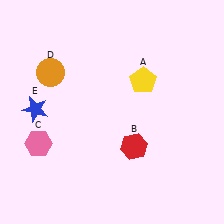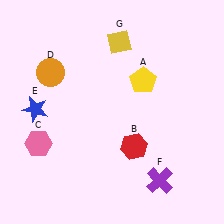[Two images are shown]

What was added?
A purple cross (F), a yellow diamond (G) were added in Image 2.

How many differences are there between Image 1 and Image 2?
There are 2 differences between the two images.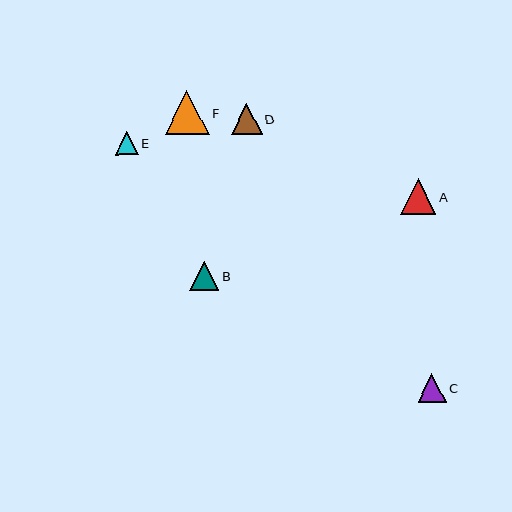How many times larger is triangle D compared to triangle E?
Triangle D is approximately 1.3 times the size of triangle E.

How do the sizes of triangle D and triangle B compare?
Triangle D and triangle B are approximately the same size.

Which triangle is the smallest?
Triangle E is the smallest with a size of approximately 23 pixels.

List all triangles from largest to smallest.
From largest to smallest: F, A, D, B, C, E.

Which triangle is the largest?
Triangle F is the largest with a size of approximately 44 pixels.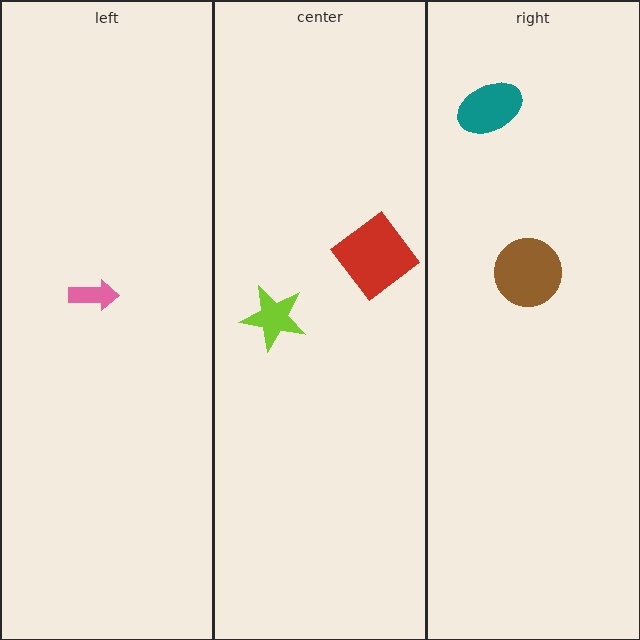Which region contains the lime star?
The center region.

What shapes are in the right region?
The teal ellipse, the brown circle.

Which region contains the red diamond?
The center region.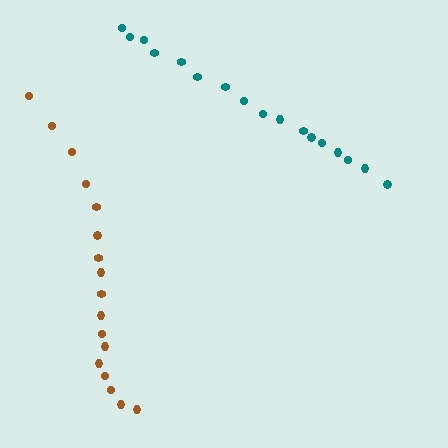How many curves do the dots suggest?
There are 2 distinct paths.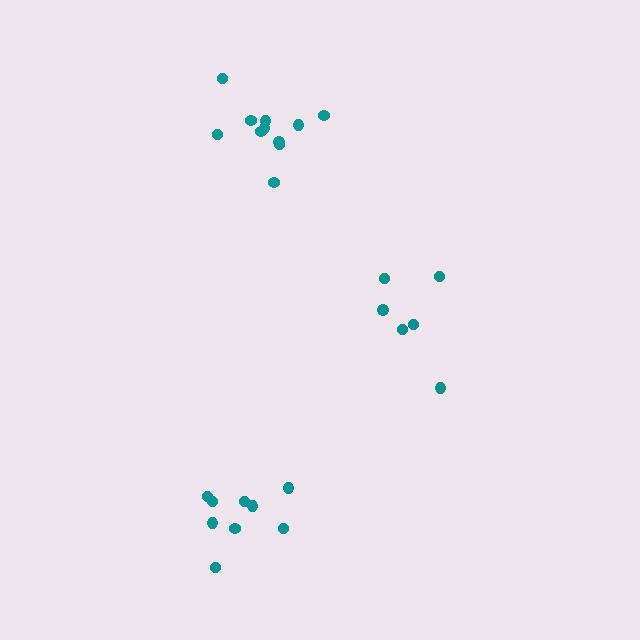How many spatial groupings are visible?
There are 3 spatial groupings.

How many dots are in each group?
Group 1: 11 dots, Group 2: 9 dots, Group 3: 6 dots (26 total).